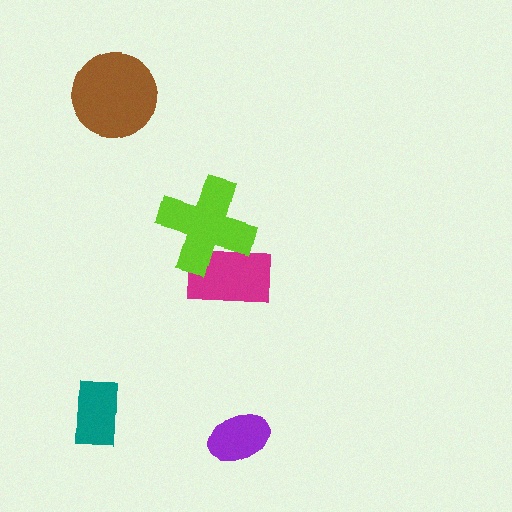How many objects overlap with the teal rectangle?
0 objects overlap with the teal rectangle.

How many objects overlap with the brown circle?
0 objects overlap with the brown circle.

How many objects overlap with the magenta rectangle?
1 object overlaps with the magenta rectangle.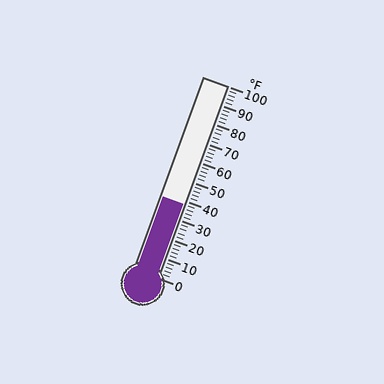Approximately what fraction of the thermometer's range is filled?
The thermometer is filled to approximately 40% of its range.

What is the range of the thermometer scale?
The thermometer scale ranges from 0°F to 100°F.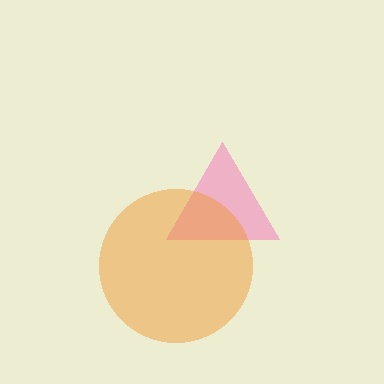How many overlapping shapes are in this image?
There are 2 overlapping shapes in the image.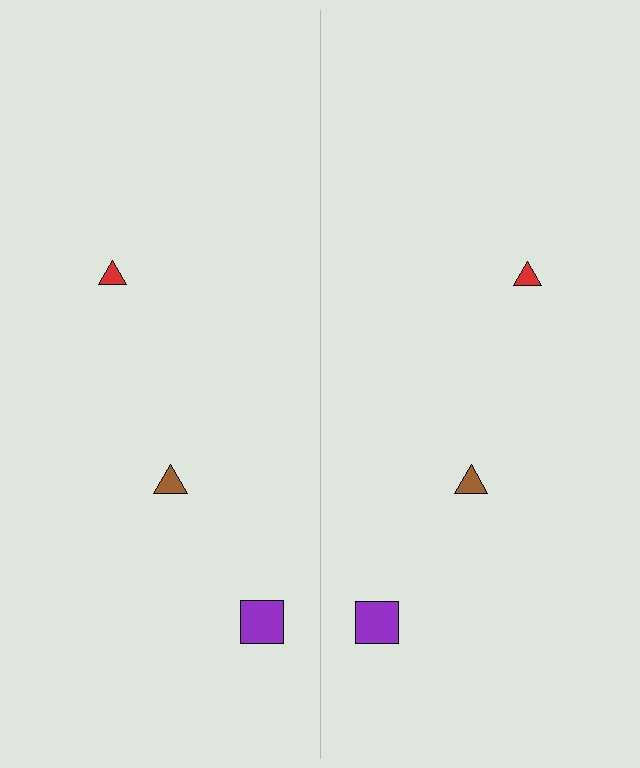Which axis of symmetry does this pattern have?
The pattern has a vertical axis of symmetry running through the center of the image.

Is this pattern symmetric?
Yes, this pattern has bilateral (reflection) symmetry.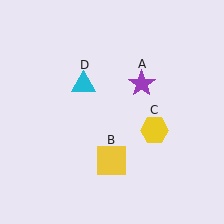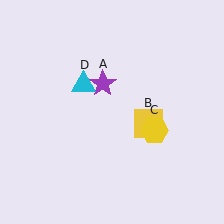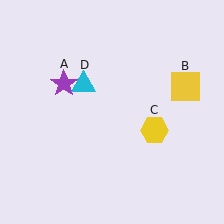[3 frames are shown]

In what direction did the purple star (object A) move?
The purple star (object A) moved left.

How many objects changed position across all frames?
2 objects changed position: purple star (object A), yellow square (object B).